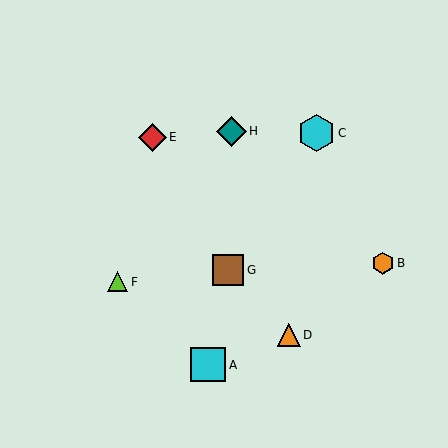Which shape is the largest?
The cyan hexagon (labeled C) is the largest.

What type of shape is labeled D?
Shape D is an orange triangle.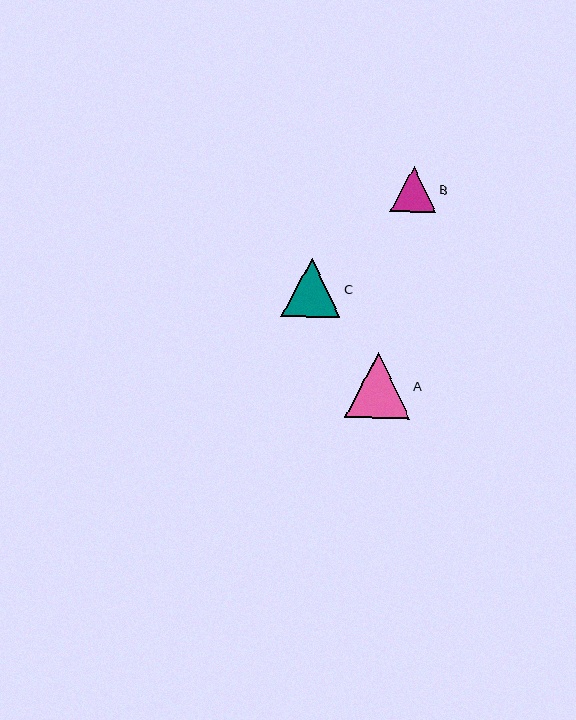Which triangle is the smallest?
Triangle B is the smallest with a size of approximately 46 pixels.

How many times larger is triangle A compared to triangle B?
Triangle A is approximately 1.4 times the size of triangle B.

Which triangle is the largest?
Triangle A is the largest with a size of approximately 65 pixels.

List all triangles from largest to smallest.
From largest to smallest: A, C, B.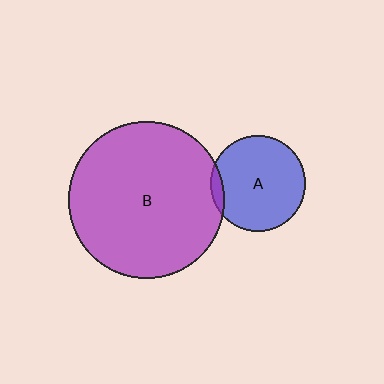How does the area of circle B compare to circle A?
Approximately 2.7 times.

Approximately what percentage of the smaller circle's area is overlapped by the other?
Approximately 5%.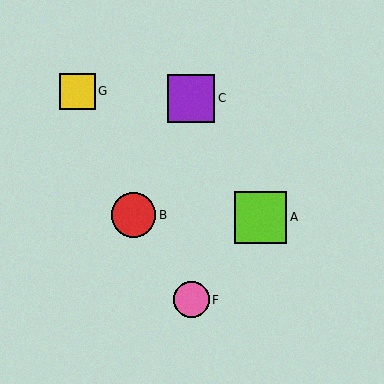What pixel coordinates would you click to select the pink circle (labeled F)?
Click at (192, 300) to select the pink circle F.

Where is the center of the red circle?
The center of the red circle is at (134, 215).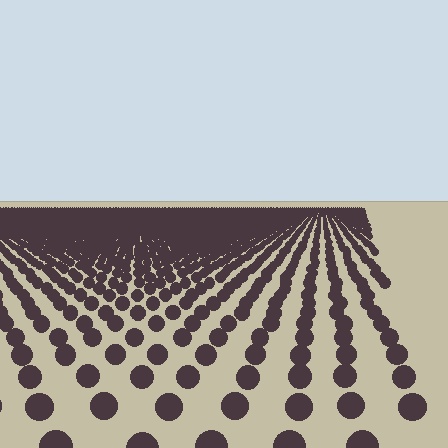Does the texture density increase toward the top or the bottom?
Density increases toward the top.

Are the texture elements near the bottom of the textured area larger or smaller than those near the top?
Larger. Near the bottom, elements are closer to the viewer and appear at a bigger on-screen size.